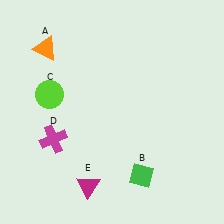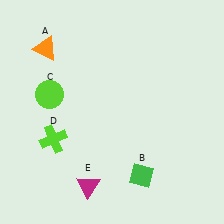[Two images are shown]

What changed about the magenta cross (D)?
In Image 1, D is magenta. In Image 2, it changed to lime.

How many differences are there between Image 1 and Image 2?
There is 1 difference between the two images.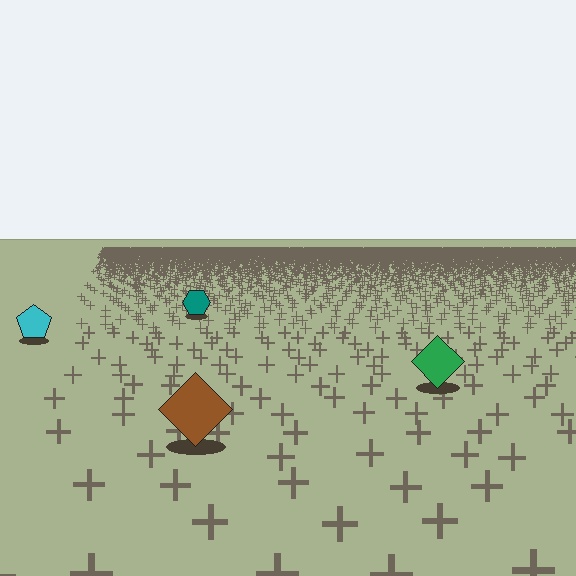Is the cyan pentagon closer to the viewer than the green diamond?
No. The green diamond is closer — you can tell from the texture gradient: the ground texture is coarser near it.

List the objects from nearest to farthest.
From nearest to farthest: the brown diamond, the green diamond, the cyan pentagon, the teal hexagon.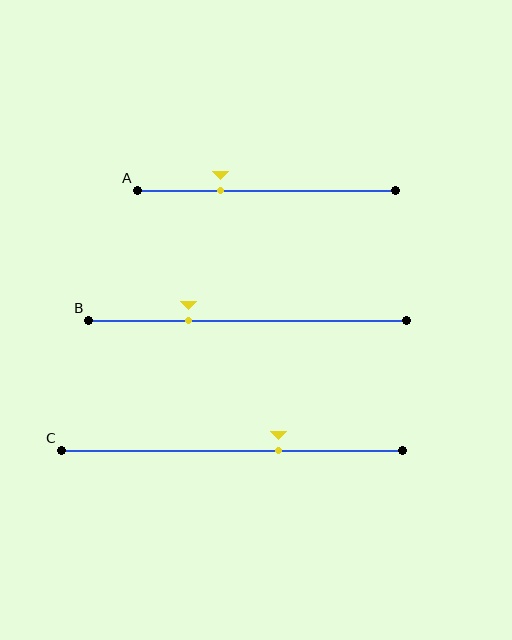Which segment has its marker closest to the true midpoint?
Segment C has its marker closest to the true midpoint.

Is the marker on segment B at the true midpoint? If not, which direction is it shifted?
No, the marker on segment B is shifted to the left by about 19% of the segment length.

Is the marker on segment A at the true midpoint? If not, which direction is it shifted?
No, the marker on segment A is shifted to the left by about 18% of the segment length.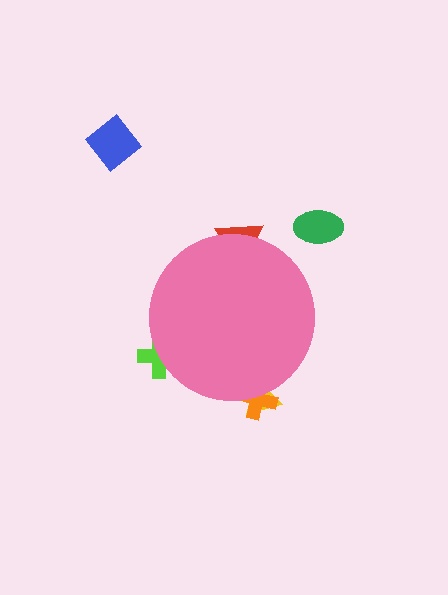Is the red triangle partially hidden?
Yes, the red triangle is partially hidden behind the pink circle.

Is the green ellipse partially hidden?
No, the green ellipse is fully visible.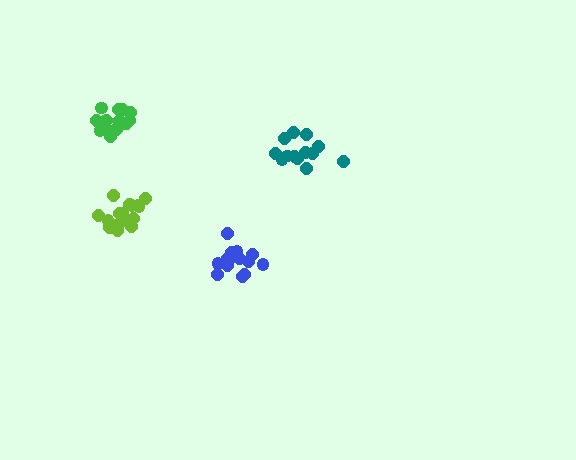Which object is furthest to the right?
The teal cluster is rightmost.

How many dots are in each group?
Group 1: 13 dots, Group 2: 16 dots, Group 3: 17 dots, Group 4: 16 dots (62 total).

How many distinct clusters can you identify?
There are 4 distinct clusters.